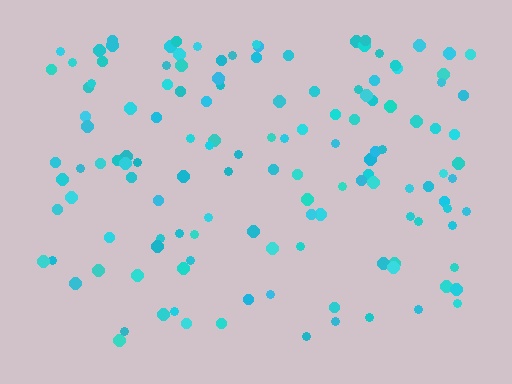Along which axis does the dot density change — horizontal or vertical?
Vertical.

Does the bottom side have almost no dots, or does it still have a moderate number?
Still a moderate number, just noticeably fewer than the top.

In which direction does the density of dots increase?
From bottom to top, with the top side densest.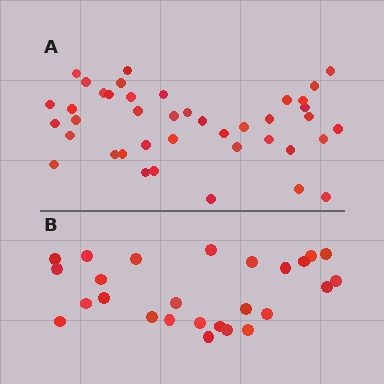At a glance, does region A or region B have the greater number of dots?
Region A (the top region) has more dots.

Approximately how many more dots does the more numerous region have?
Region A has approximately 15 more dots than region B.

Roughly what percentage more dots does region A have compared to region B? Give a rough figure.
About 60% more.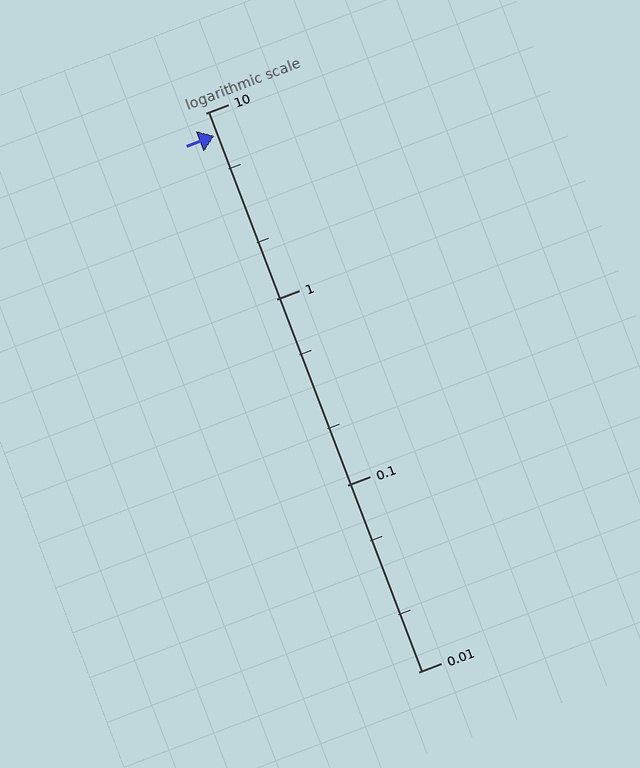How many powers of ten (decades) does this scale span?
The scale spans 3 decades, from 0.01 to 10.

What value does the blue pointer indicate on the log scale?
The pointer indicates approximately 7.5.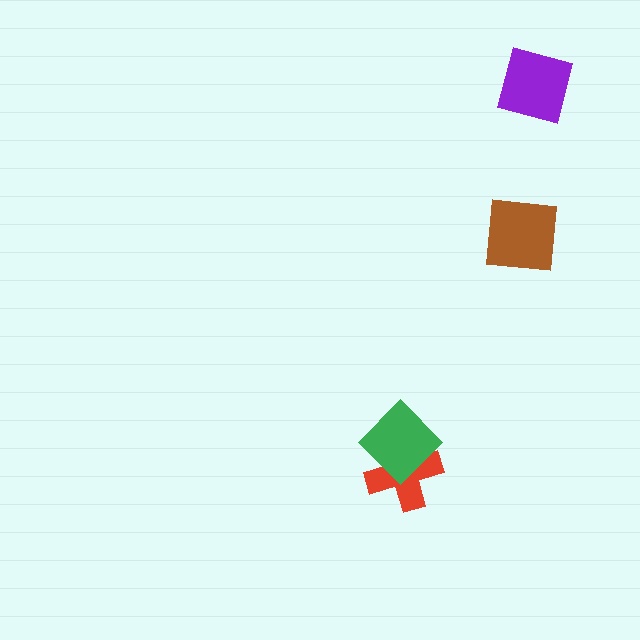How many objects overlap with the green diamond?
1 object overlaps with the green diamond.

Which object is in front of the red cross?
The green diamond is in front of the red cross.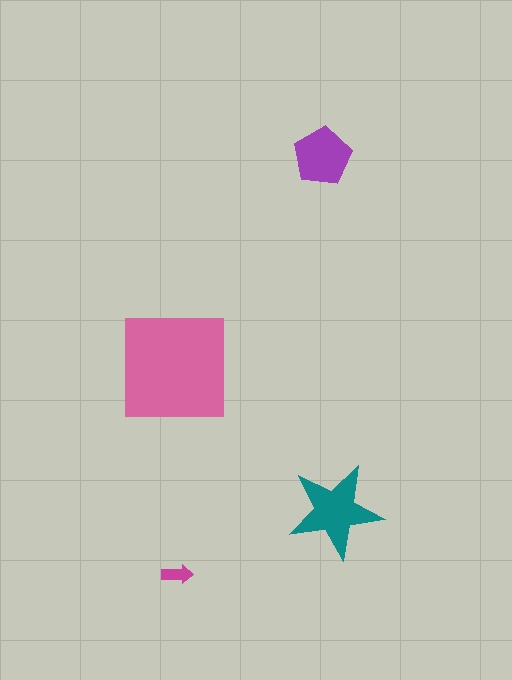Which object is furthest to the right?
The teal star is rightmost.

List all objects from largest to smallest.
The pink square, the teal star, the purple pentagon, the magenta arrow.